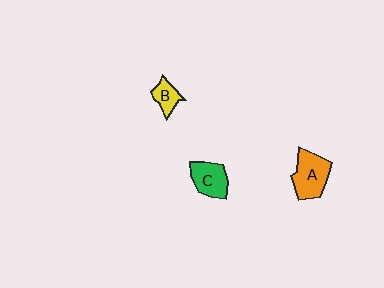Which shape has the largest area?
Shape A (orange).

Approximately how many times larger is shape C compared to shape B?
Approximately 1.6 times.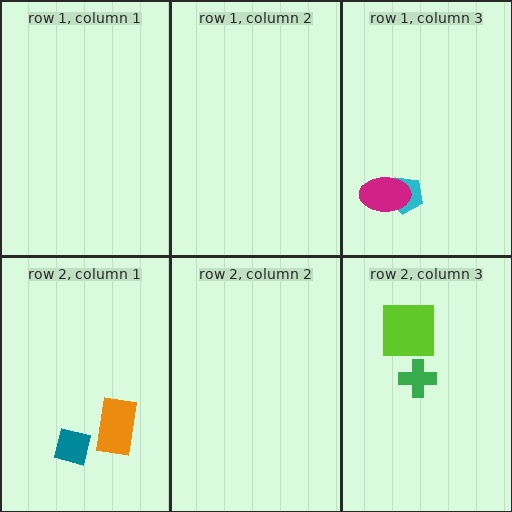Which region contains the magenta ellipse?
The row 1, column 3 region.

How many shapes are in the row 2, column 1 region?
2.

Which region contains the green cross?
The row 2, column 3 region.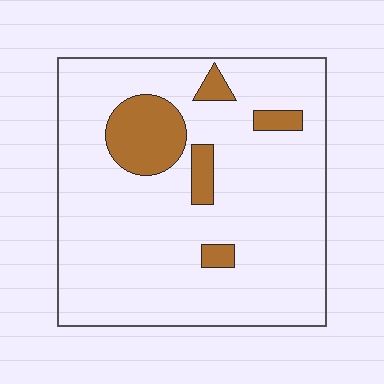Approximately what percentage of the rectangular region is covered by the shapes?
Approximately 15%.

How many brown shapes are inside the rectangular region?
5.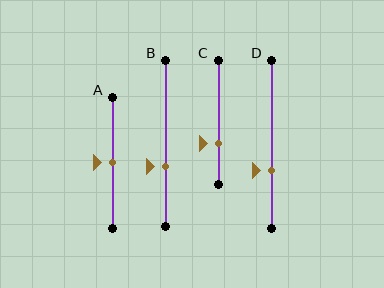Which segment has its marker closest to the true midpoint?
Segment A has its marker closest to the true midpoint.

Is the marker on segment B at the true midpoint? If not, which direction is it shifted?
No, the marker on segment B is shifted downward by about 14% of the segment length.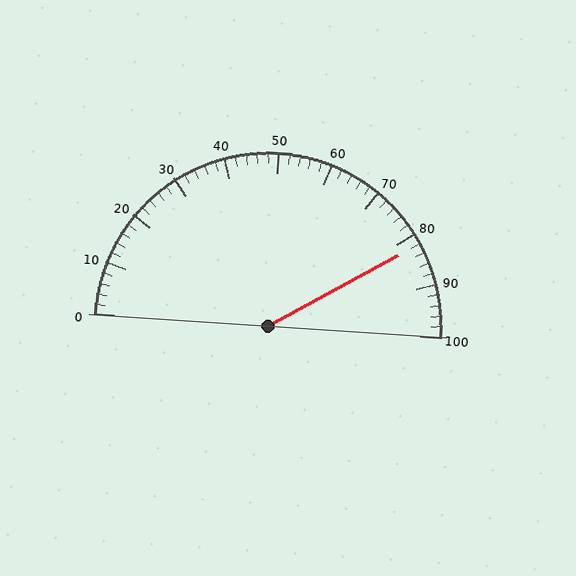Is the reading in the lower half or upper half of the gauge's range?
The reading is in the upper half of the range (0 to 100).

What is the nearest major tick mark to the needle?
The nearest major tick mark is 80.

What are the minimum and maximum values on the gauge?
The gauge ranges from 0 to 100.